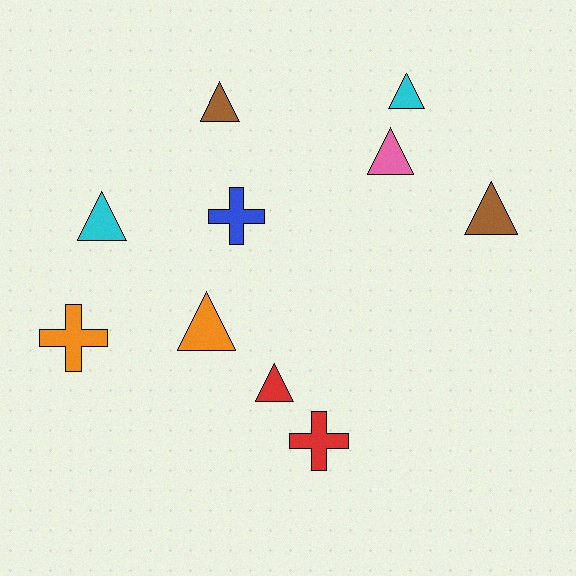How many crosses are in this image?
There are 3 crosses.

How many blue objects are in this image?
There is 1 blue object.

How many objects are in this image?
There are 10 objects.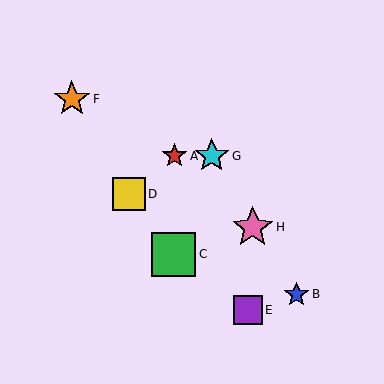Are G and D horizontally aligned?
No, G is at y≈156 and D is at y≈194.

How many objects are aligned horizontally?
2 objects (A, G) are aligned horizontally.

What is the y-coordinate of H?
Object H is at y≈227.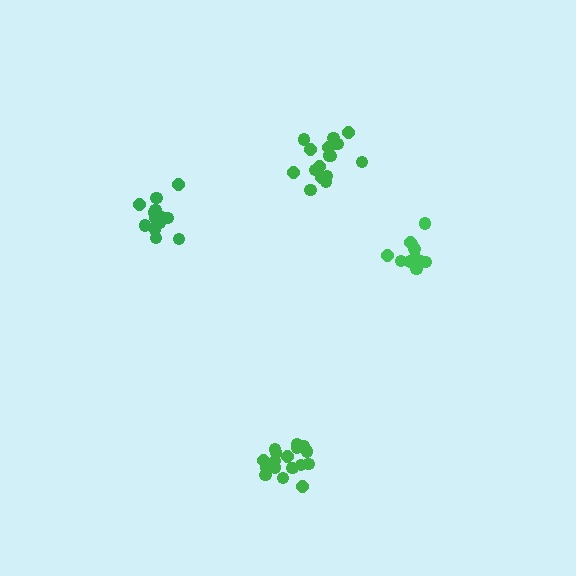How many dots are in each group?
Group 1: 12 dots, Group 2: 16 dots, Group 3: 18 dots, Group 4: 14 dots (60 total).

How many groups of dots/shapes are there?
There are 4 groups.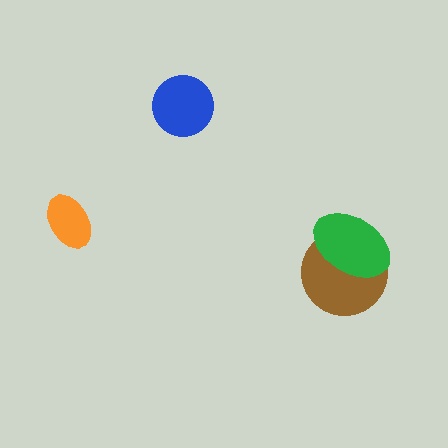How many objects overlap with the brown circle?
1 object overlaps with the brown circle.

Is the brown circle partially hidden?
Yes, it is partially covered by another shape.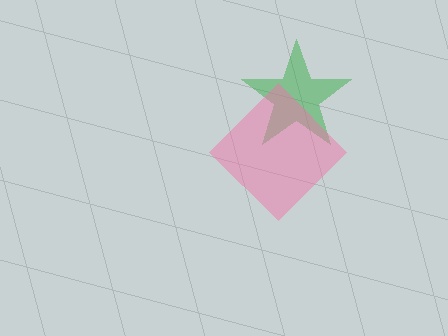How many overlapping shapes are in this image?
There are 2 overlapping shapes in the image.